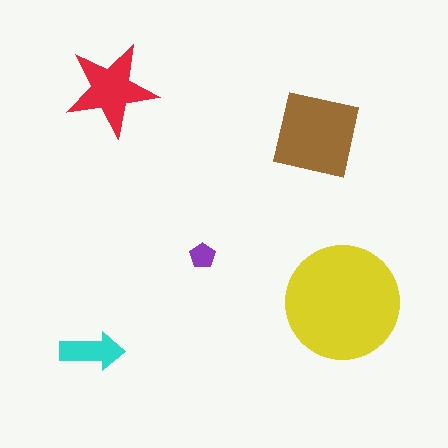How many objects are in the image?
There are 5 objects in the image.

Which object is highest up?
The red star is topmost.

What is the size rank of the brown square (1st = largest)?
2nd.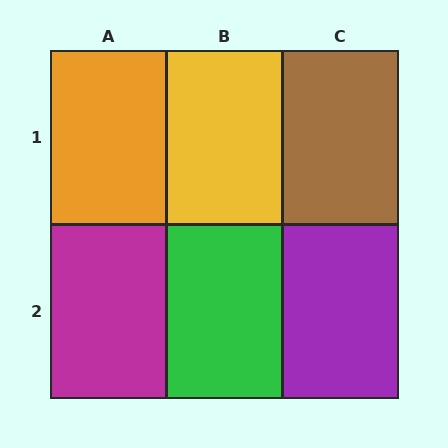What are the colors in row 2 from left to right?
Magenta, green, purple.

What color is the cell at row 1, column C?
Brown.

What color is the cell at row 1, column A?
Orange.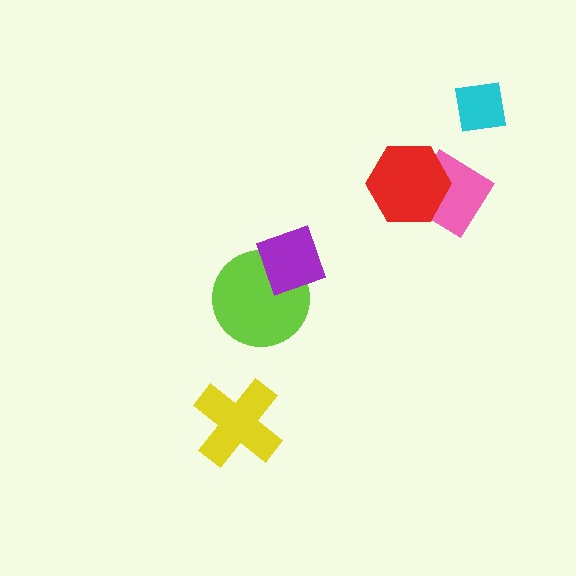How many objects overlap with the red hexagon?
1 object overlaps with the red hexagon.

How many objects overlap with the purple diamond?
1 object overlaps with the purple diamond.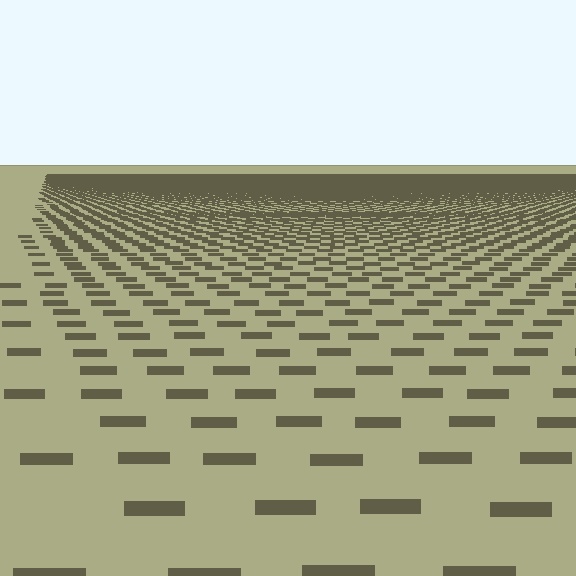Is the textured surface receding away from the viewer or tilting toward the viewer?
The surface is receding away from the viewer. Texture elements get smaller and denser toward the top.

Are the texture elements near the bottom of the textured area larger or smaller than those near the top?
Larger. Near the bottom, elements are closer to the viewer and appear at a bigger on-screen size.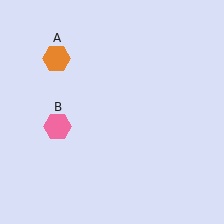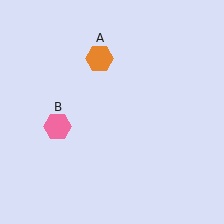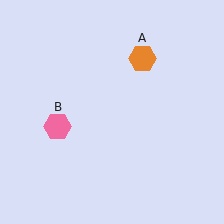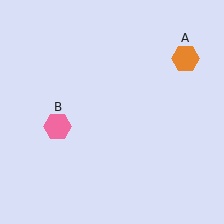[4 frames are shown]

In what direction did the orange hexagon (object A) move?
The orange hexagon (object A) moved right.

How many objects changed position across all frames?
1 object changed position: orange hexagon (object A).